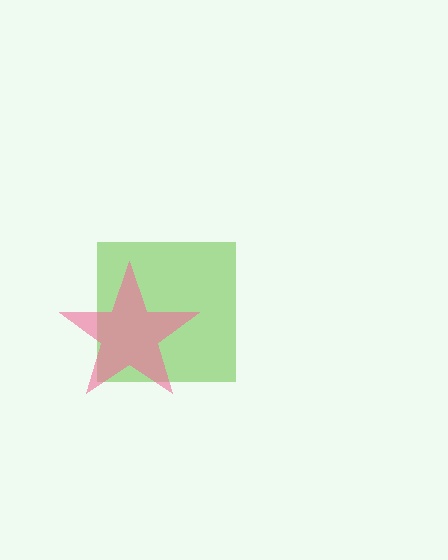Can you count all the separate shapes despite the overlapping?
Yes, there are 2 separate shapes.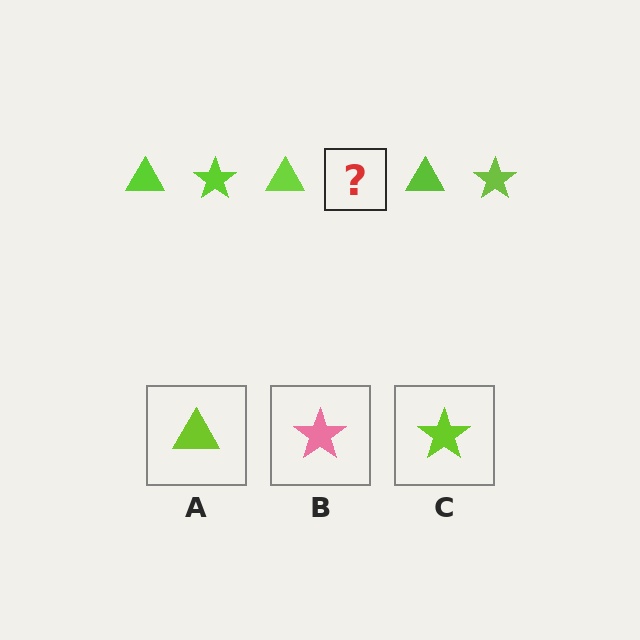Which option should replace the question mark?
Option C.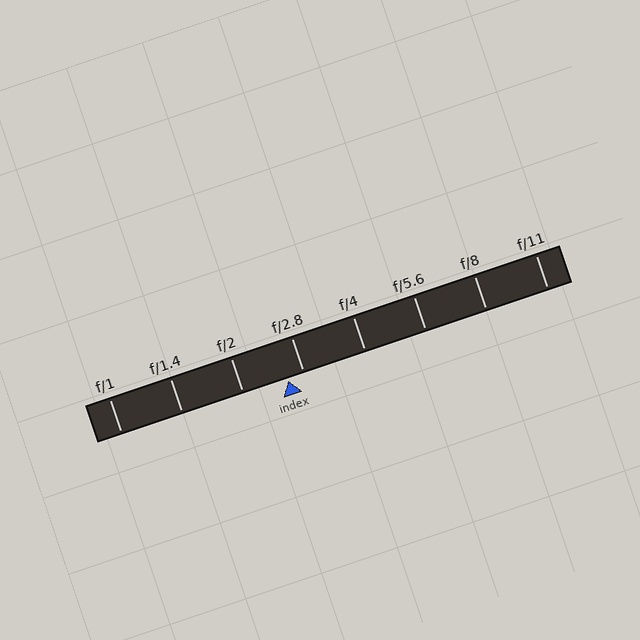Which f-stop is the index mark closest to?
The index mark is closest to f/2.8.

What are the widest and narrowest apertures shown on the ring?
The widest aperture shown is f/1 and the narrowest is f/11.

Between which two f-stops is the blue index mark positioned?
The index mark is between f/2 and f/2.8.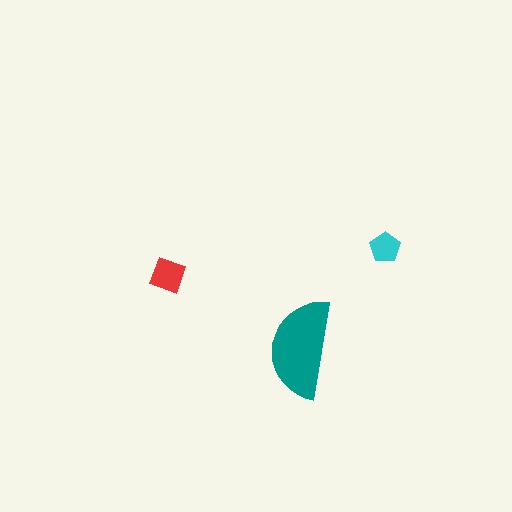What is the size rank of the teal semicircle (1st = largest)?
1st.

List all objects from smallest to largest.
The cyan pentagon, the red square, the teal semicircle.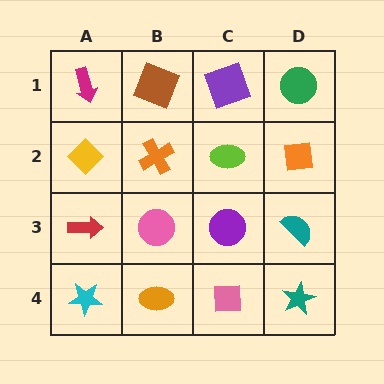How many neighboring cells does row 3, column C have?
4.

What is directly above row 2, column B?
A brown square.